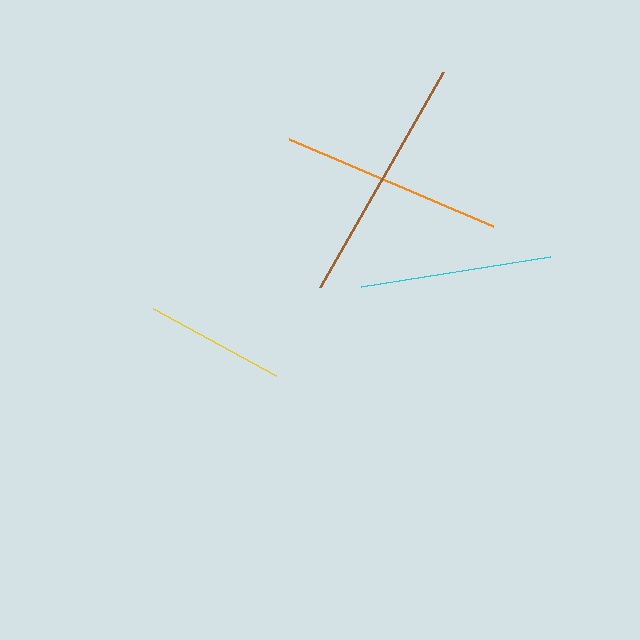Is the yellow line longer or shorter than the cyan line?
The cyan line is longer than the yellow line.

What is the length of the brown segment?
The brown segment is approximately 248 pixels long.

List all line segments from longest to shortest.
From longest to shortest: brown, orange, cyan, yellow.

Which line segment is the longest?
The brown line is the longest at approximately 248 pixels.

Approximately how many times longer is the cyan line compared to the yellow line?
The cyan line is approximately 1.4 times the length of the yellow line.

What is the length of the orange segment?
The orange segment is approximately 222 pixels long.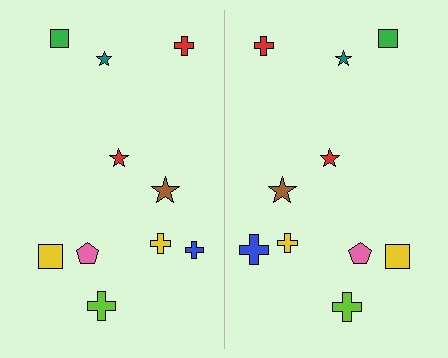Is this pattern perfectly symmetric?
No, the pattern is not perfectly symmetric. The blue cross on the right side has a different size than its mirror counterpart.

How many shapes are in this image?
There are 20 shapes in this image.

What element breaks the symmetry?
The blue cross on the right side has a different size than its mirror counterpart.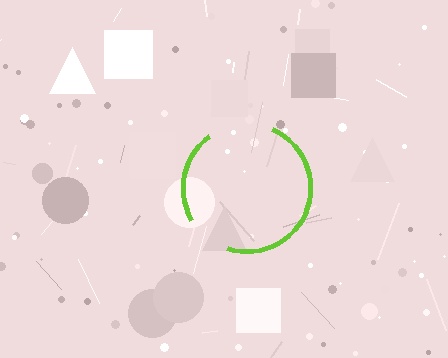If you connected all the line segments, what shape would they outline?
They would outline a circle.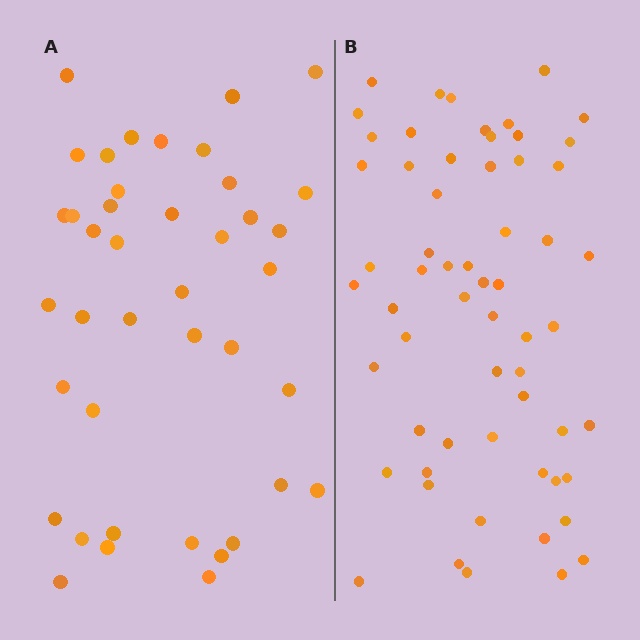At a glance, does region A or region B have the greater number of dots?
Region B (the right region) has more dots.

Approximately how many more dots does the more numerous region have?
Region B has approximately 20 more dots than region A.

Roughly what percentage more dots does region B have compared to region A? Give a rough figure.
About 45% more.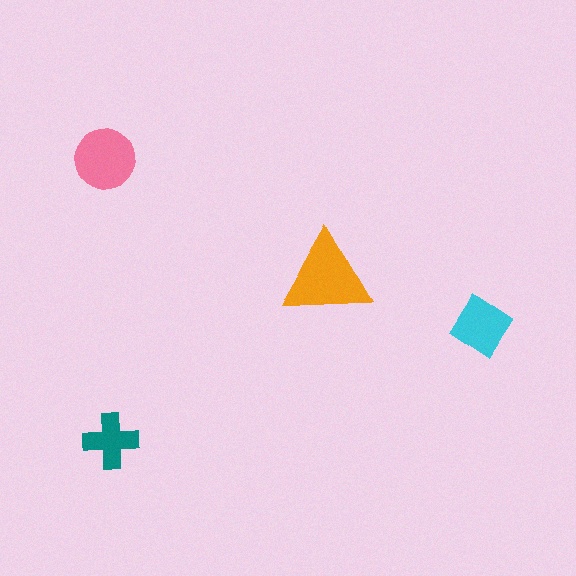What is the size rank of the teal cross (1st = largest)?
4th.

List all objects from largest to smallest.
The orange triangle, the pink circle, the cyan diamond, the teal cross.